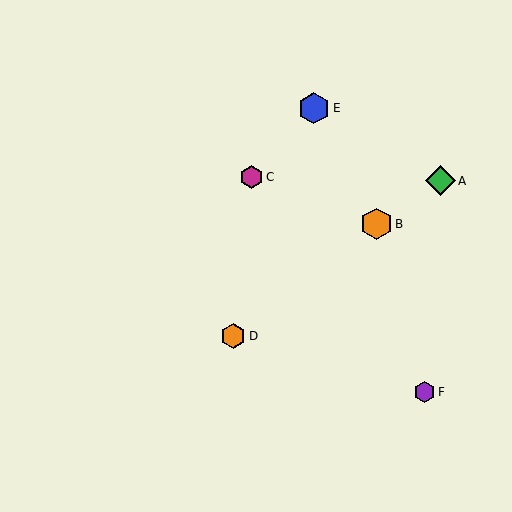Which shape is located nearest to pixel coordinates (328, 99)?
The blue hexagon (labeled E) at (314, 108) is nearest to that location.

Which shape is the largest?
The blue hexagon (labeled E) is the largest.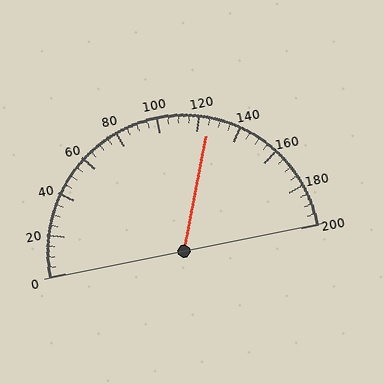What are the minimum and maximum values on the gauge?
The gauge ranges from 0 to 200.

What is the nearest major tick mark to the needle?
The nearest major tick mark is 120.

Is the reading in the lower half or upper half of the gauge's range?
The reading is in the upper half of the range (0 to 200).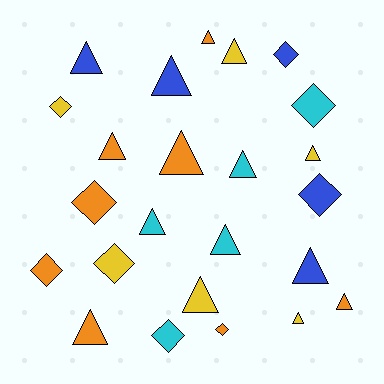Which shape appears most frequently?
Triangle, with 15 objects.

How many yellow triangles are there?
There are 4 yellow triangles.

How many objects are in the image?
There are 24 objects.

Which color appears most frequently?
Orange, with 8 objects.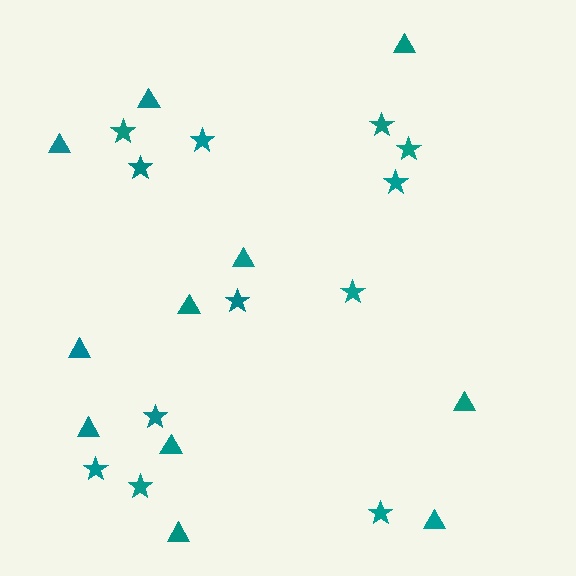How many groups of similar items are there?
There are 2 groups: one group of triangles (11) and one group of stars (12).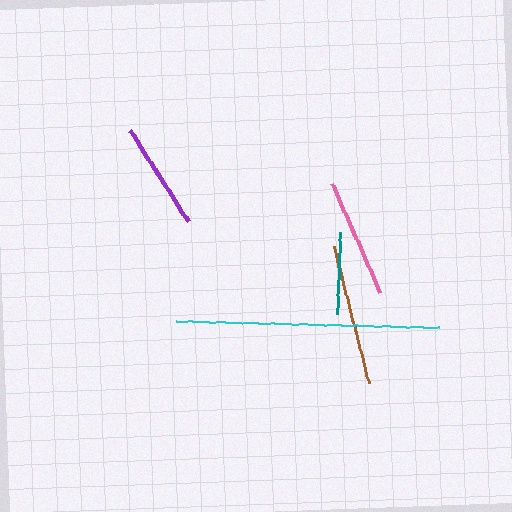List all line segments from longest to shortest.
From longest to shortest: cyan, brown, pink, purple, teal.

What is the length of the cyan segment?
The cyan segment is approximately 262 pixels long.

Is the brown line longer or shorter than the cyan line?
The cyan line is longer than the brown line.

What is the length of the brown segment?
The brown segment is approximately 141 pixels long.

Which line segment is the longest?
The cyan line is the longest at approximately 262 pixels.